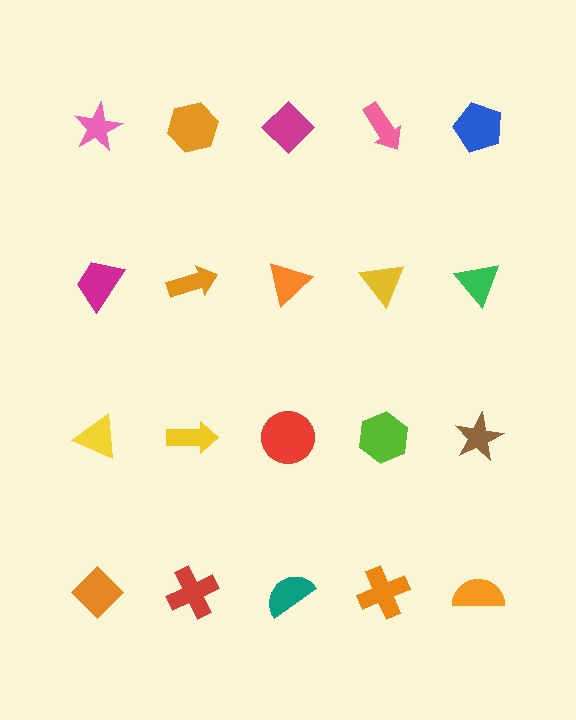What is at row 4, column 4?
An orange cross.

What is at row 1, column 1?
A pink star.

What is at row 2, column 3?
An orange triangle.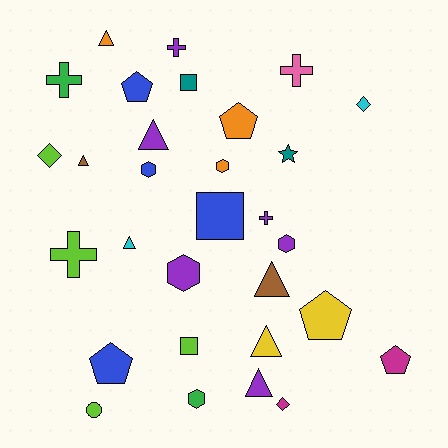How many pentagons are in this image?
There are 5 pentagons.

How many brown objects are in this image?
There are 2 brown objects.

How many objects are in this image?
There are 30 objects.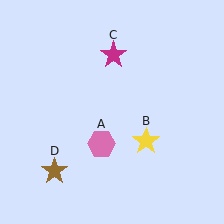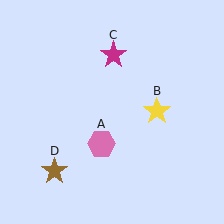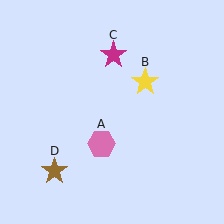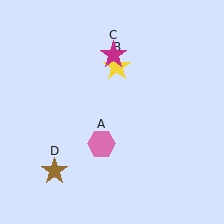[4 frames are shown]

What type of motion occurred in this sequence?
The yellow star (object B) rotated counterclockwise around the center of the scene.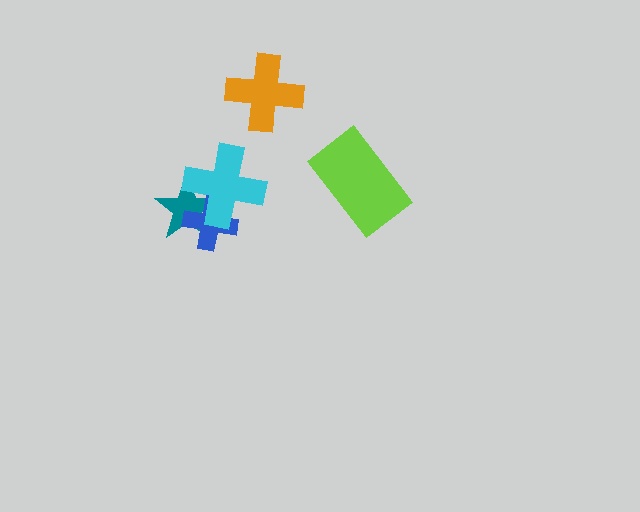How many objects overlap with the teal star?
2 objects overlap with the teal star.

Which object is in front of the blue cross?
The cyan cross is in front of the blue cross.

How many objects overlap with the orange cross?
0 objects overlap with the orange cross.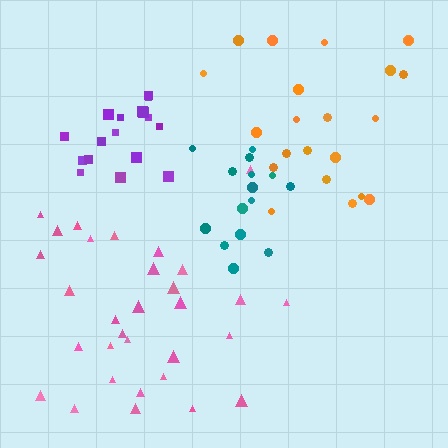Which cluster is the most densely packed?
Purple.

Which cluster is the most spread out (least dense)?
Orange.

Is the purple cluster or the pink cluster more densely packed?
Purple.